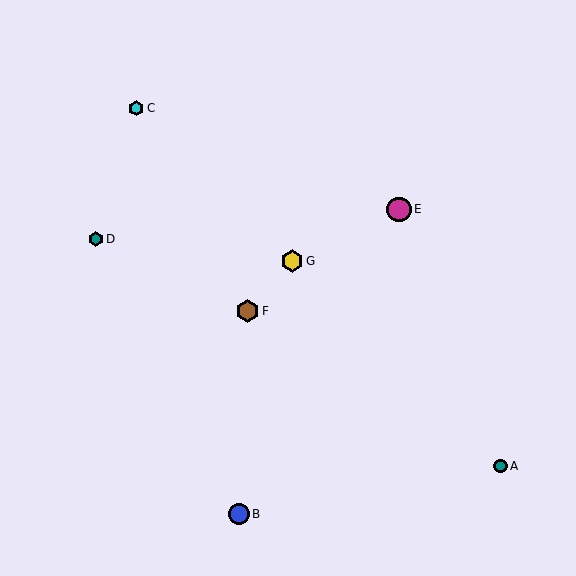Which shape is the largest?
The magenta circle (labeled E) is the largest.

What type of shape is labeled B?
Shape B is a blue circle.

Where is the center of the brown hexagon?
The center of the brown hexagon is at (248, 311).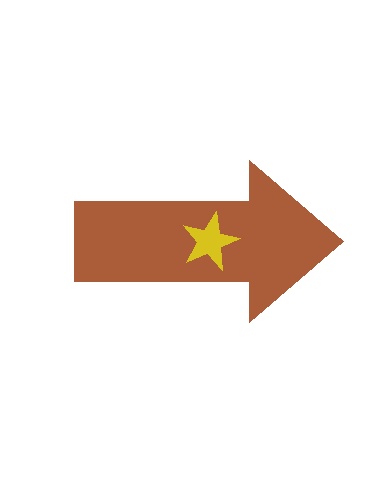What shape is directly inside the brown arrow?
The yellow star.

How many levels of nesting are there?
2.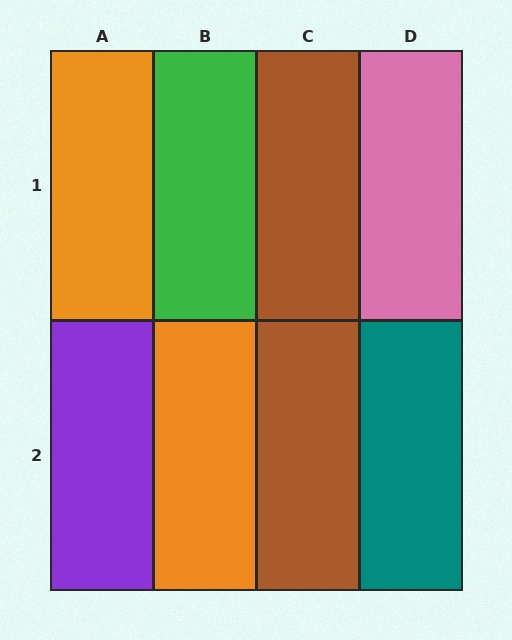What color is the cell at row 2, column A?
Purple.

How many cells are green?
1 cell is green.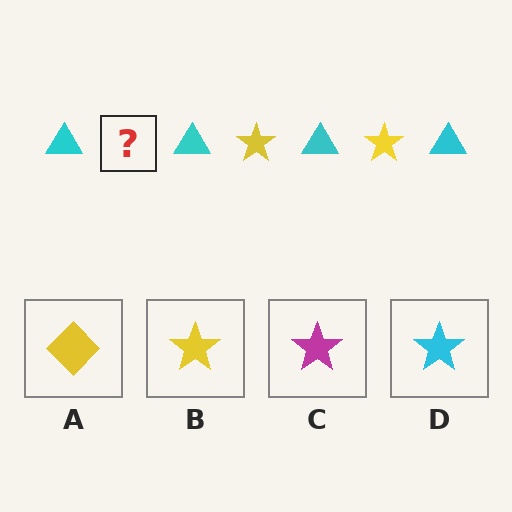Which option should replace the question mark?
Option B.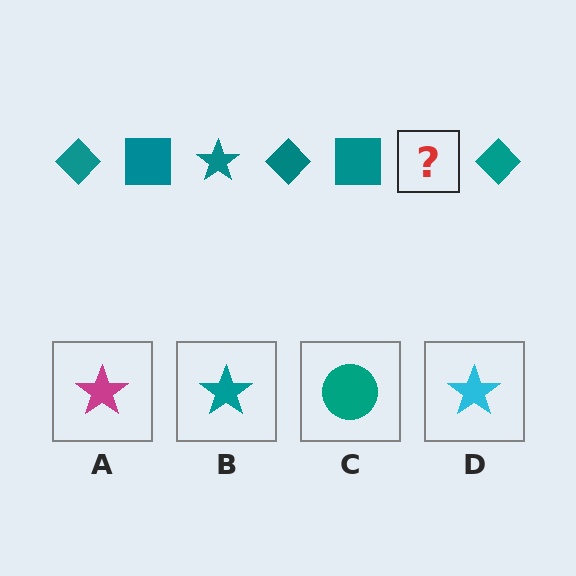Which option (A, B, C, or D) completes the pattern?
B.